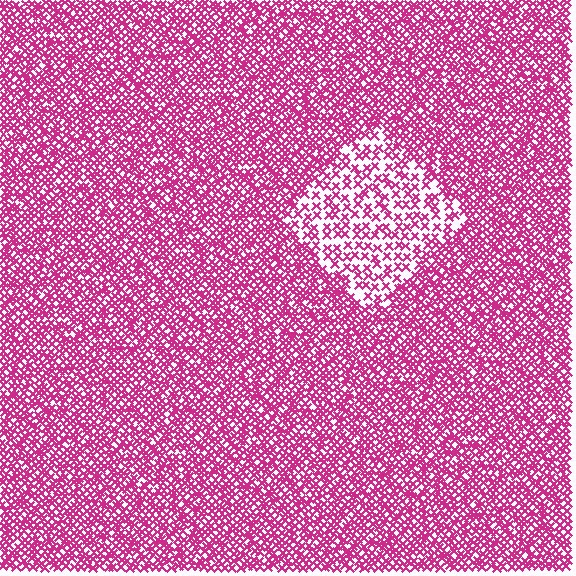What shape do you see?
I see a diamond.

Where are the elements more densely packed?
The elements are more densely packed outside the diamond boundary.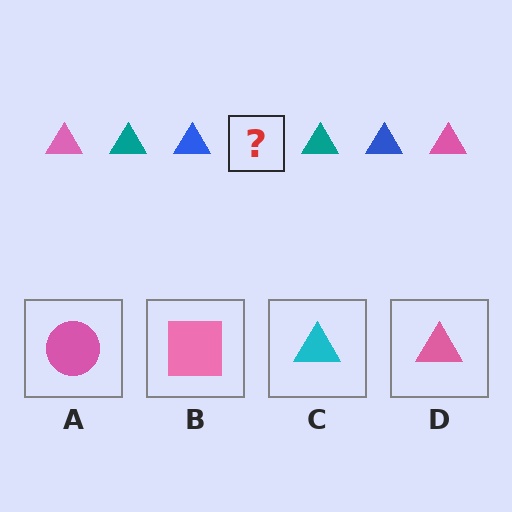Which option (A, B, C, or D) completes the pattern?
D.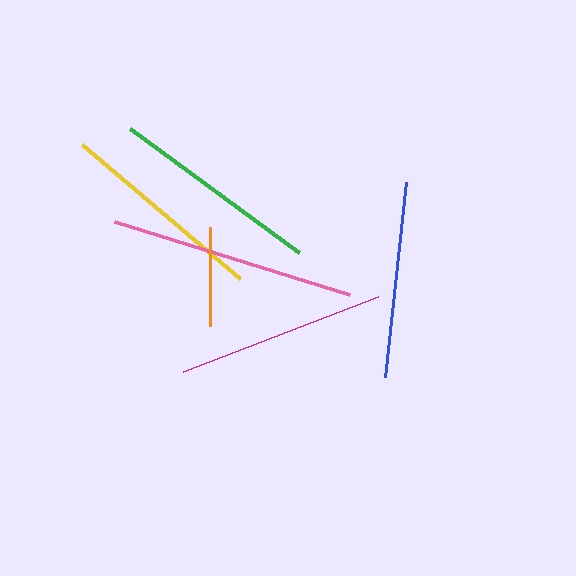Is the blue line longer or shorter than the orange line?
The blue line is longer than the orange line.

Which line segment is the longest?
The pink line is the longest at approximately 246 pixels.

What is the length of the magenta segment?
The magenta segment is approximately 210 pixels long.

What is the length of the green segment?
The green segment is approximately 210 pixels long.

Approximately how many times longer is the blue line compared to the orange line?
The blue line is approximately 2.0 times the length of the orange line.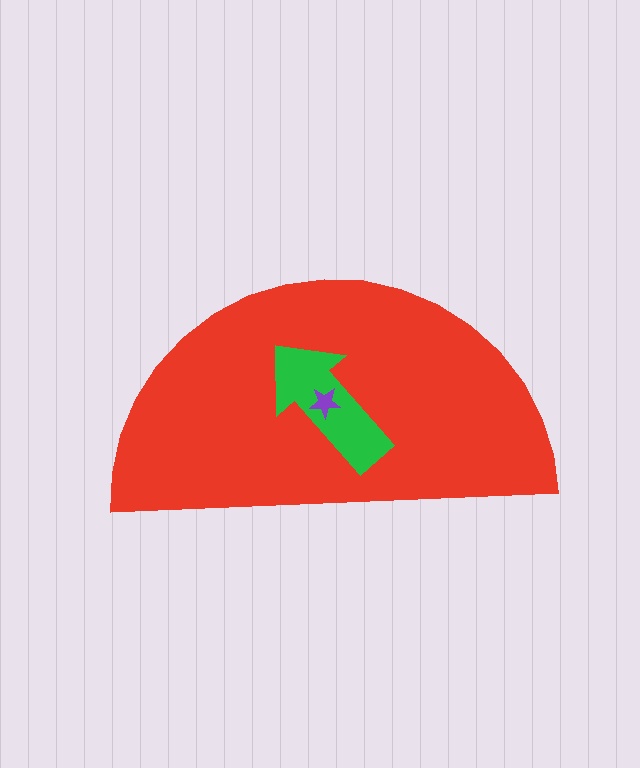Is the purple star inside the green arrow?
Yes.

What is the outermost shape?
The red semicircle.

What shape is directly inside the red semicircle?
The green arrow.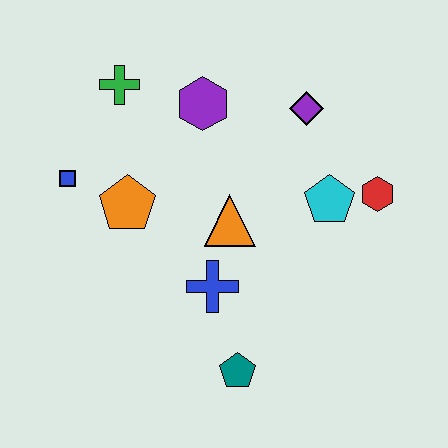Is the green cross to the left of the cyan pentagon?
Yes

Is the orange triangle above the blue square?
No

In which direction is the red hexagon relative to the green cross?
The red hexagon is to the right of the green cross.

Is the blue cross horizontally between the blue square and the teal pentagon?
Yes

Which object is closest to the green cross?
The purple hexagon is closest to the green cross.